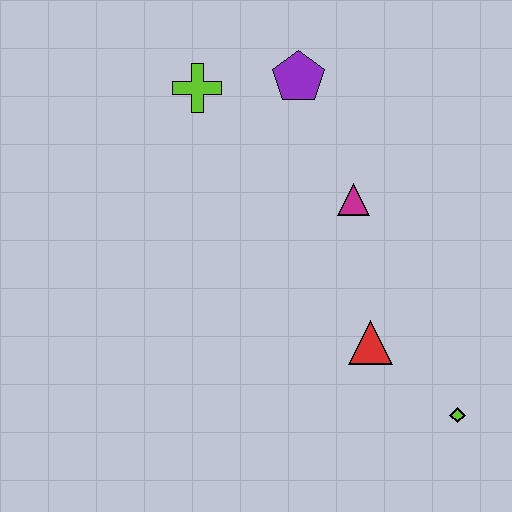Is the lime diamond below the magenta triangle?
Yes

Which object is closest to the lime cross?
The purple pentagon is closest to the lime cross.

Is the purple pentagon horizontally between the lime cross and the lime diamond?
Yes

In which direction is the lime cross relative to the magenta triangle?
The lime cross is to the left of the magenta triangle.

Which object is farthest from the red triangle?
The lime cross is farthest from the red triangle.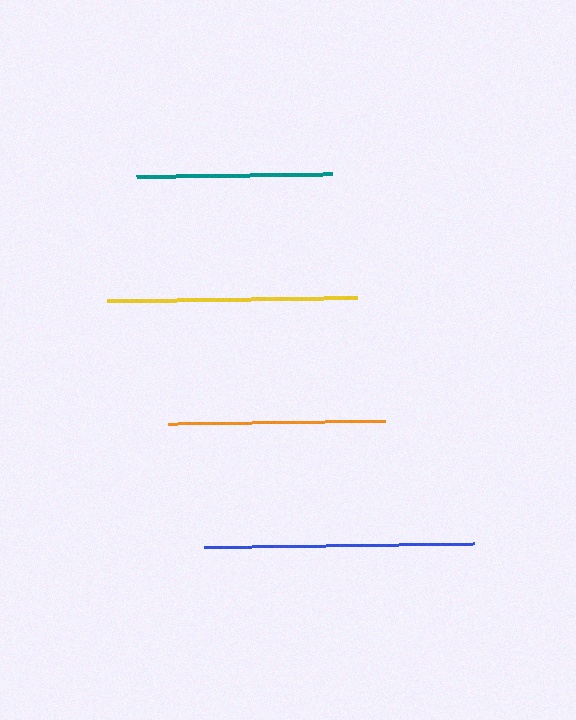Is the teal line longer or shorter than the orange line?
The orange line is longer than the teal line.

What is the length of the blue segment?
The blue segment is approximately 269 pixels long.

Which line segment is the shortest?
The teal line is the shortest at approximately 196 pixels.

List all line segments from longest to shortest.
From longest to shortest: blue, yellow, orange, teal.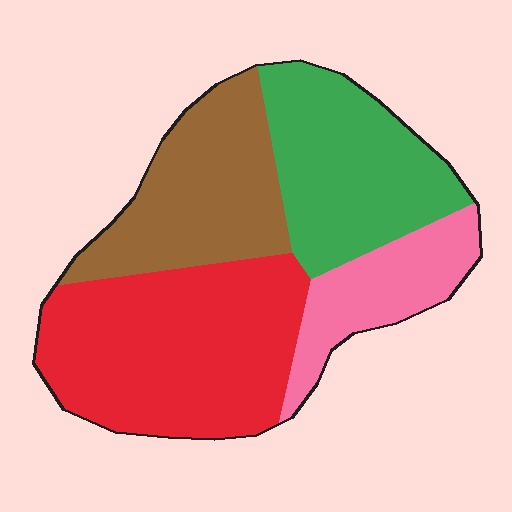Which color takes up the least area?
Pink, at roughly 15%.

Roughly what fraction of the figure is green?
Green covers roughly 25% of the figure.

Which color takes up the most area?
Red, at roughly 35%.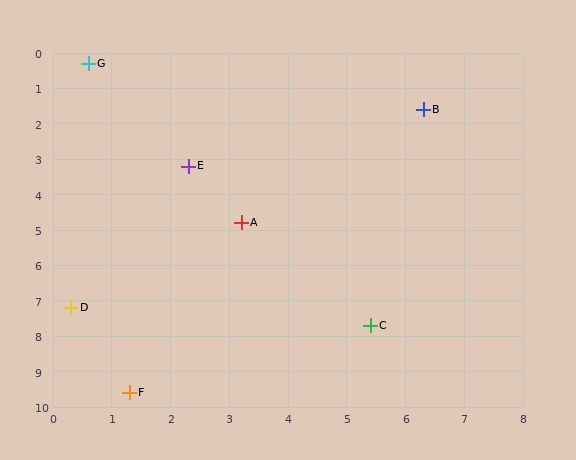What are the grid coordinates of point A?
Point A is at approximately (3.2, 4.8).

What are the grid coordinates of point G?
Point G is at approximately (0.6, 0.3).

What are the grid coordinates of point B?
Point B is at approximately (6.3, 1.6).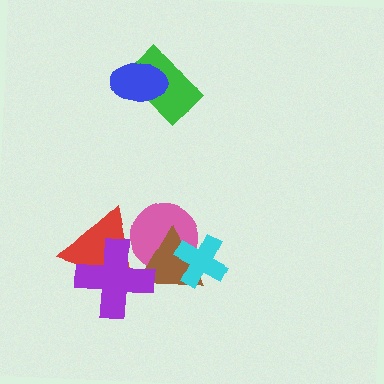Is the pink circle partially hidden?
Yes, it is partially covered by another shape.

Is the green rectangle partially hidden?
Yes, it is partially covered by another shape.